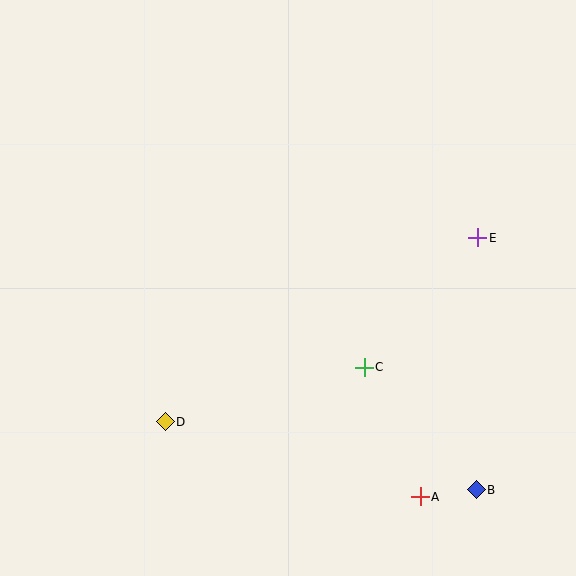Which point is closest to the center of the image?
Point C at (364, 367) is closest to the center.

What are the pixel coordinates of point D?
Point D is at (165, 422).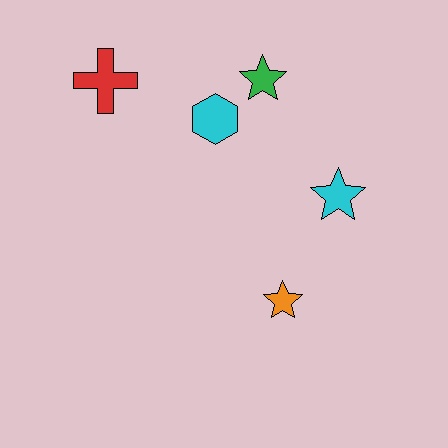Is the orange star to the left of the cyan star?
Yes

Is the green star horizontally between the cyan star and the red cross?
Yes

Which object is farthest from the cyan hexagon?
The orange star is farthest from the cyan hexagon.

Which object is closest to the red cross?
The cyan hexagon is closest to the red cross.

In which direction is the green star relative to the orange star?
The green star is above the orange star.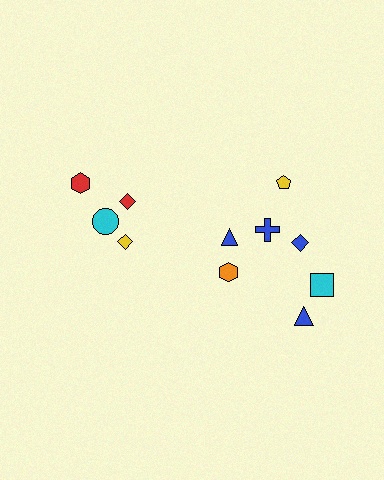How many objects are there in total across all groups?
There are 11 objects.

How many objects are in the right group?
There are 7 objects.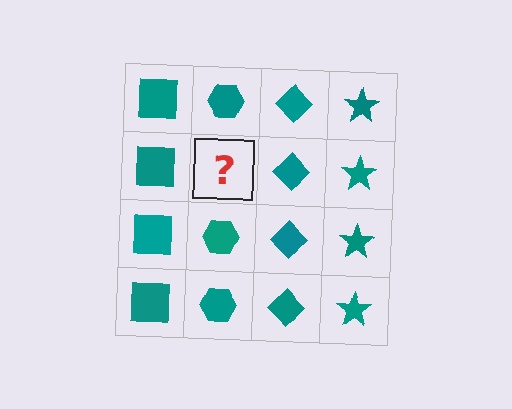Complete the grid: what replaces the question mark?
The question mark should be replaced with a teal hexagon.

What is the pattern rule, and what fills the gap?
The rule is that each column has a consistent shape. The gap should be filled with a teal hexagon.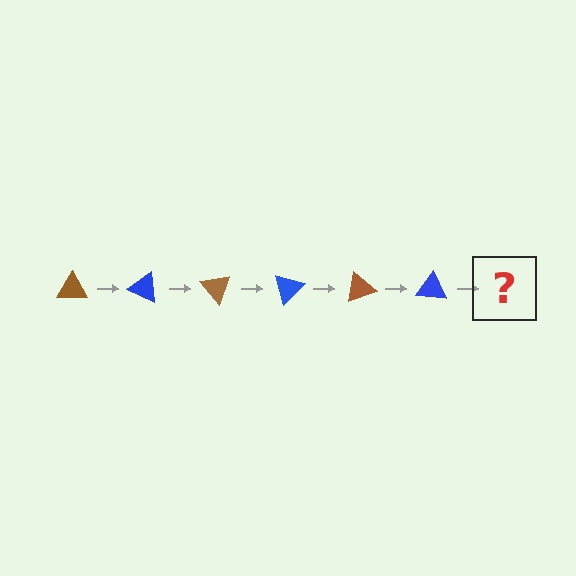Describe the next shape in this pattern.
It should be a brown triangle, rotated 150 degrees from the start.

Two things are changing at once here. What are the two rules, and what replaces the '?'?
The two rules are that it rotates 25 degrees each step and the color cycles through brown and blue. The '?' should be a brown triangle, rotated 150 degrees from the start.